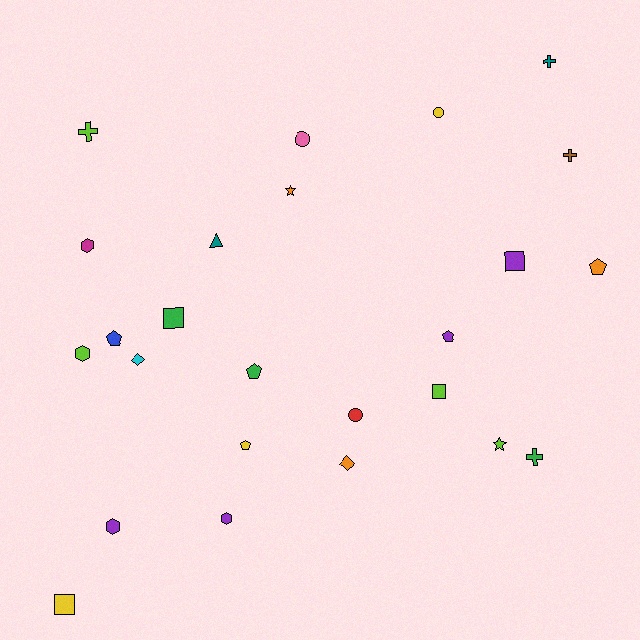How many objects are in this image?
There are 25 objects.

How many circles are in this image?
There are 3 circles.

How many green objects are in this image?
There are 3 green objects.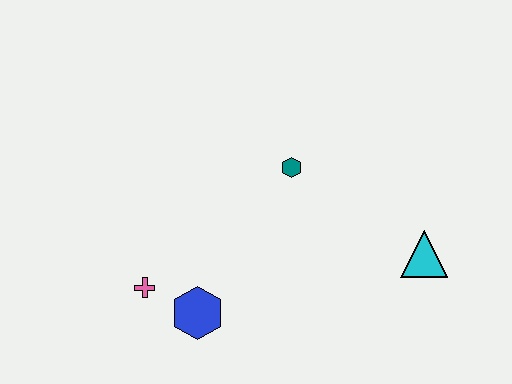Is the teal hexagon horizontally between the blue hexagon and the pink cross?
No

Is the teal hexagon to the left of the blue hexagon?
No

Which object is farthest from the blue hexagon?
The cyan triangle is farthest from the blue hexagon.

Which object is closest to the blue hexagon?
The pink cross is closest to the blue hexagon.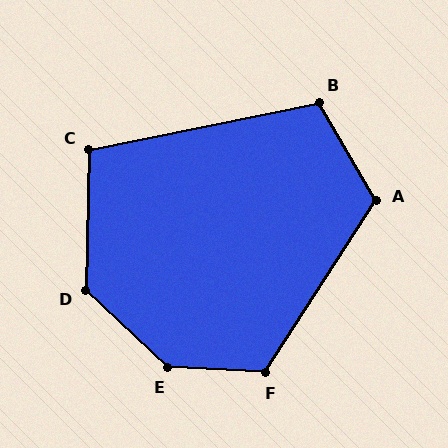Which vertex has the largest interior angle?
E, at approximately 140 degrees.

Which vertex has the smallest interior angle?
C, at approximately 103 degrees.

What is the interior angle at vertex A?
Approximately 117 degrees (obtuse).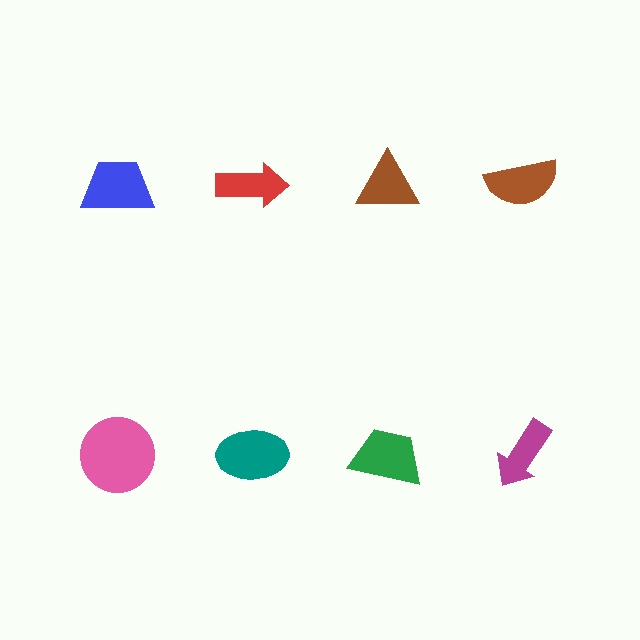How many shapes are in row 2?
4 shapes.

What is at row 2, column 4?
A magenta arrow.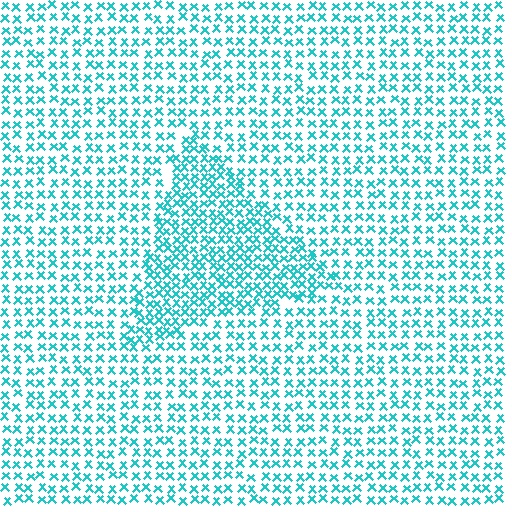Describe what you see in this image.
The image contains small cyan elements arranged at two different densities. A triangle-shaped region is visible where the elements are more densely packed than the surrounding area.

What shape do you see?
I see a triangle.